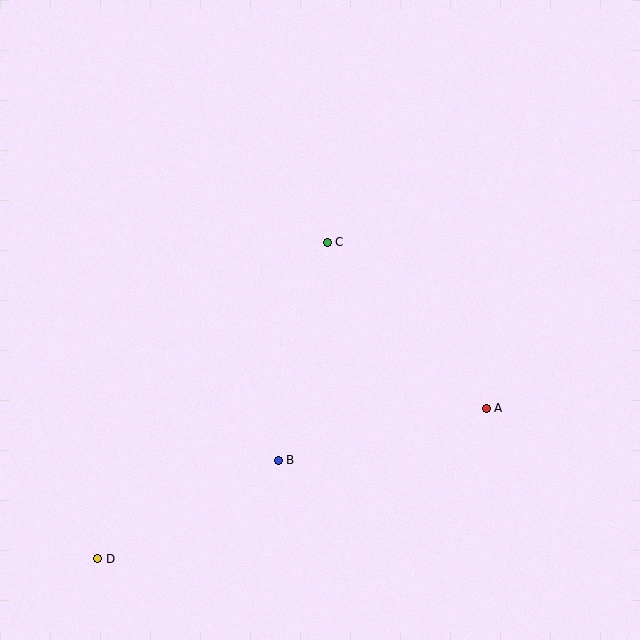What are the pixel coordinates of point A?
Point A is at (486, 408).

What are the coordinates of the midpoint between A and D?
The midpoint between A and D is at (292, 484).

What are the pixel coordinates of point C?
Point C is at (327, 242).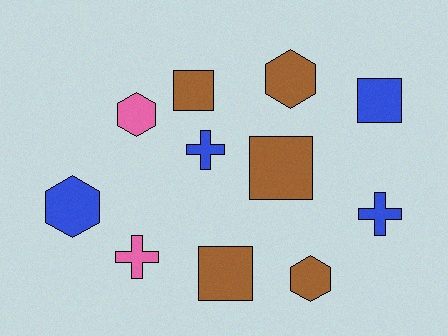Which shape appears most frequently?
Square, with 4 objects.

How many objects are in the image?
There are 11 objects.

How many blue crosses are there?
There are 2 blue crosses.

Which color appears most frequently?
Brown, with 5 objects.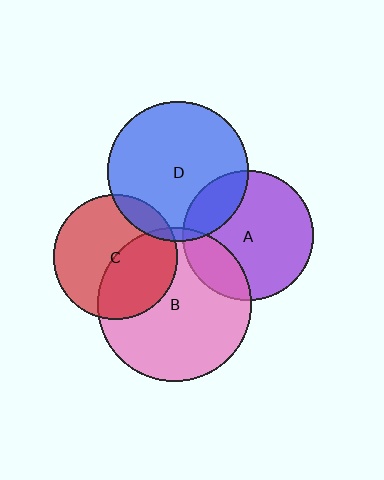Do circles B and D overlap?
Yes.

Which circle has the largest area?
Circle B (pink).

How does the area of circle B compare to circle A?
Approximately 1.4 times.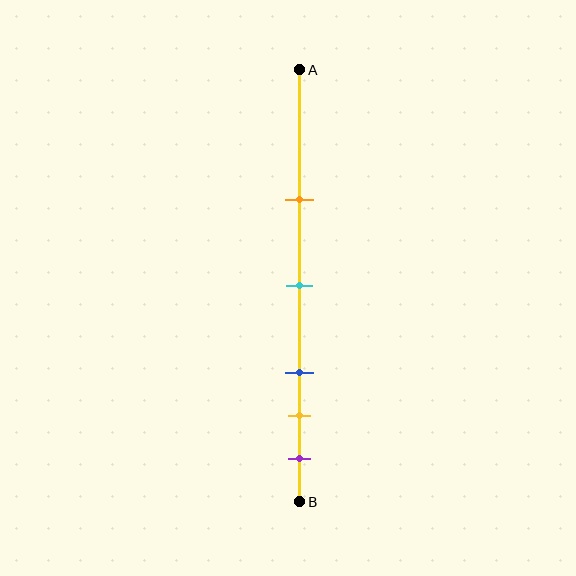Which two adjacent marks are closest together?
The yellow and purple marks are the closest adjacent pair.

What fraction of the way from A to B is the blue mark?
The blue mark is approximately 70% (0.7) of the way from A to B.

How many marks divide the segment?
There are 5 marks dividing the segment.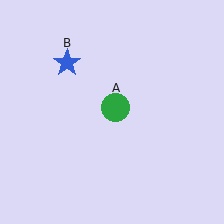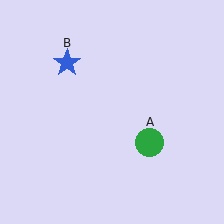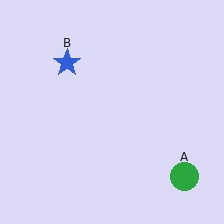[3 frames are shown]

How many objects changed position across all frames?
1 object changed position: green circle (object A).